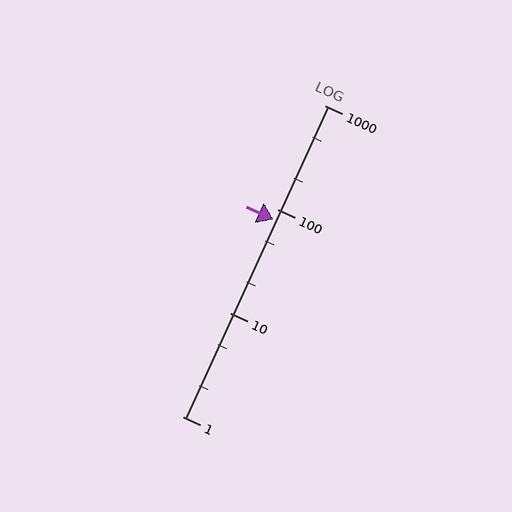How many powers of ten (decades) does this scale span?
The scale spans 3 decades, from 1 to 1000.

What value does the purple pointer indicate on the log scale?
The pointer indicates approximately 79.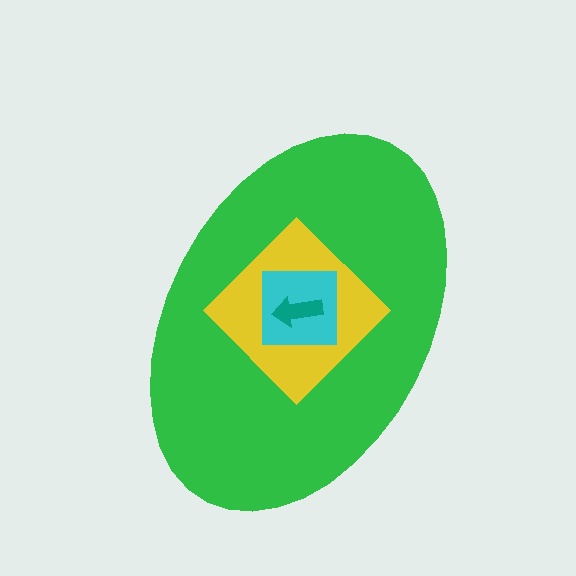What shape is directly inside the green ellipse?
The yellow diamond.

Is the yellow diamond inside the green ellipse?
Yes.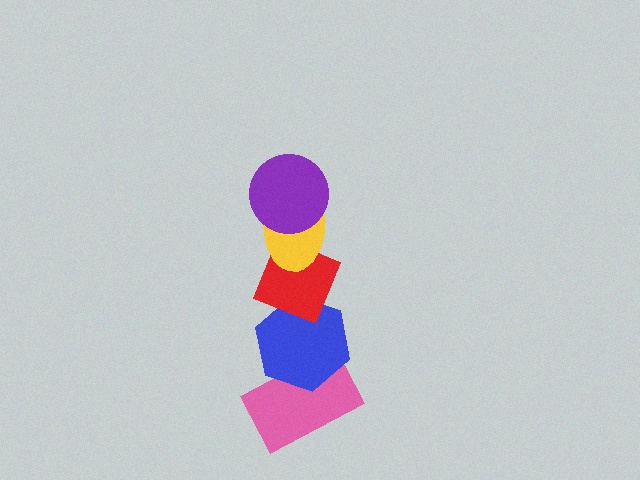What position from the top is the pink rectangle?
The pink rectangle is 5th from the top.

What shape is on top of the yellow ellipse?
The purple circle is on top of the yellow ellipse.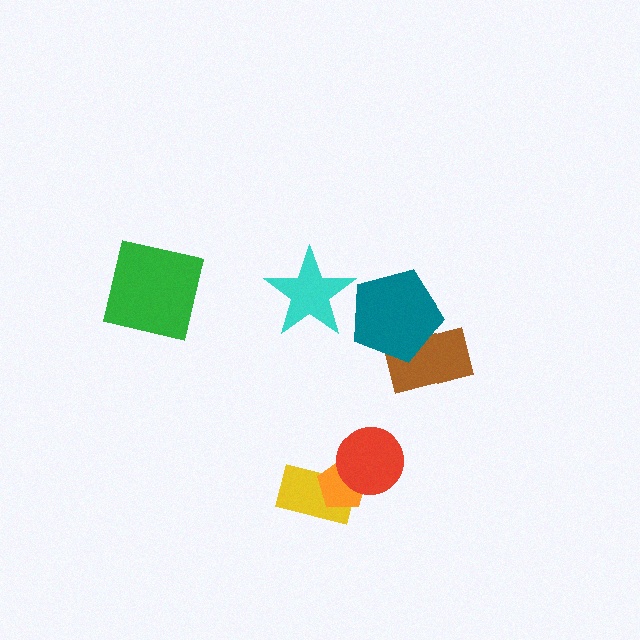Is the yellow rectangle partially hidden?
Yes, it is partially covered by another shape.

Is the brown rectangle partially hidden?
Yes, it is partially covered by another shape.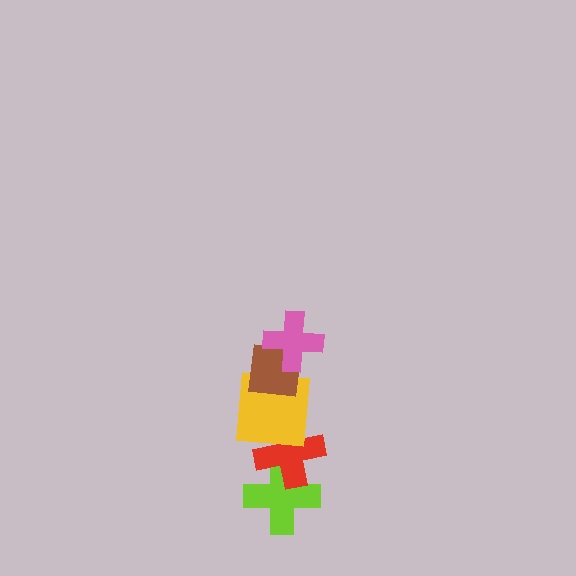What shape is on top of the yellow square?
The brown square is on top of the yellow square.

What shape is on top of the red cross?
The yellow square is on top of the red cross.